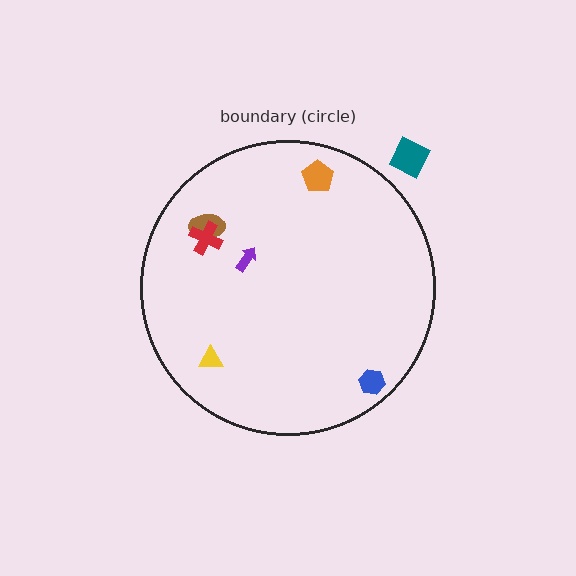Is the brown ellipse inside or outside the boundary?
Inside.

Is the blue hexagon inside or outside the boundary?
Inside.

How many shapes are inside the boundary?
6 inside, 1 outside.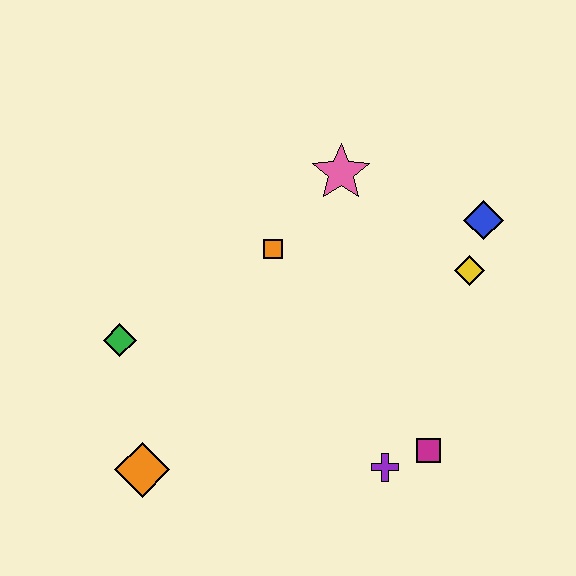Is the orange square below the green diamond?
No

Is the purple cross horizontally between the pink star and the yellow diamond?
Yes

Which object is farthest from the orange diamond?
The blue diamond is farthest from the orange diamond.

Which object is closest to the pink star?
The orange square is closest to the pink star.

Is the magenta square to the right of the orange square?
Yes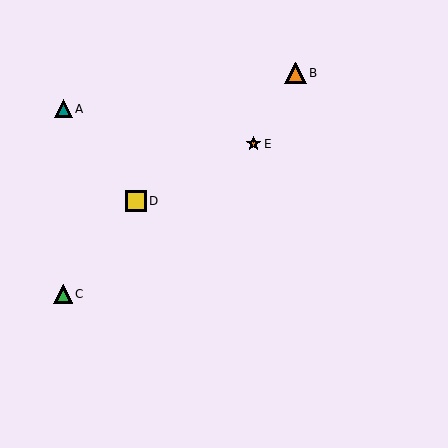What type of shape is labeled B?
Shape B is an orange triangle.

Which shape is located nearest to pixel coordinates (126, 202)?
The yellow square (labeled D) at (136, 201) is nearest to that location.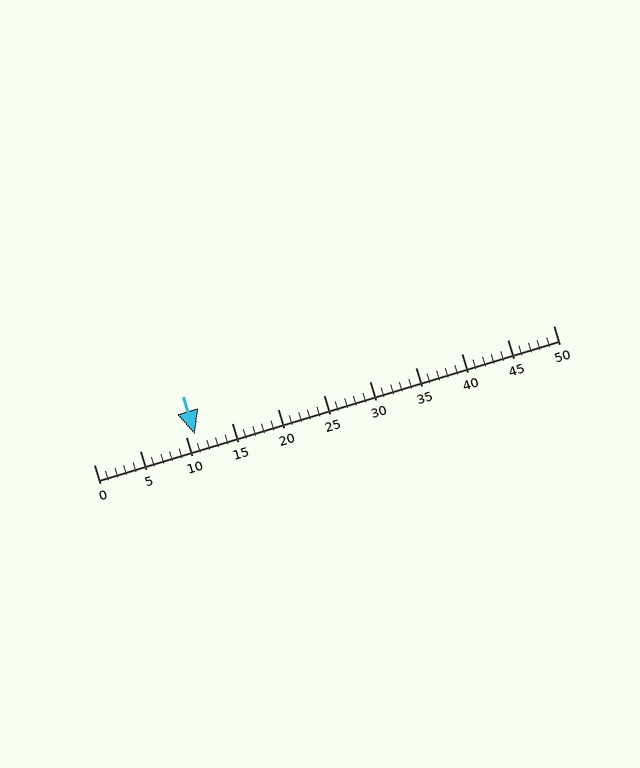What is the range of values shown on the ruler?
The ruler shows values from 0 to 50.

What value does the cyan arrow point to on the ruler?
The cyan arrow points to approximately 11.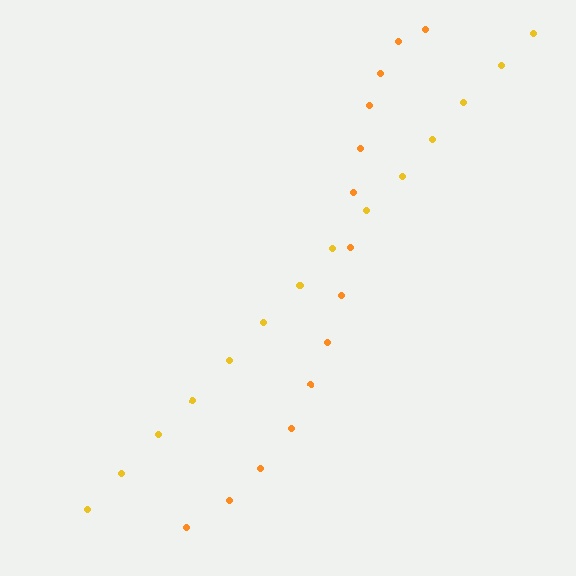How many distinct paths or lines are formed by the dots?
There are 2 distinct paths.